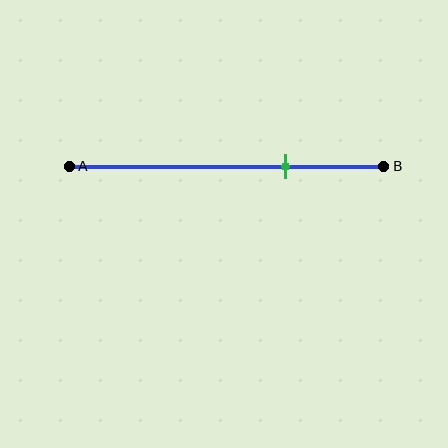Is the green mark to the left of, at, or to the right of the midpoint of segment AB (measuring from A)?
The green mark is to the right of the midpoint of segment AB.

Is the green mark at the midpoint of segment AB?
No, the mark is at about 70% from A, not at the 50% midpoint.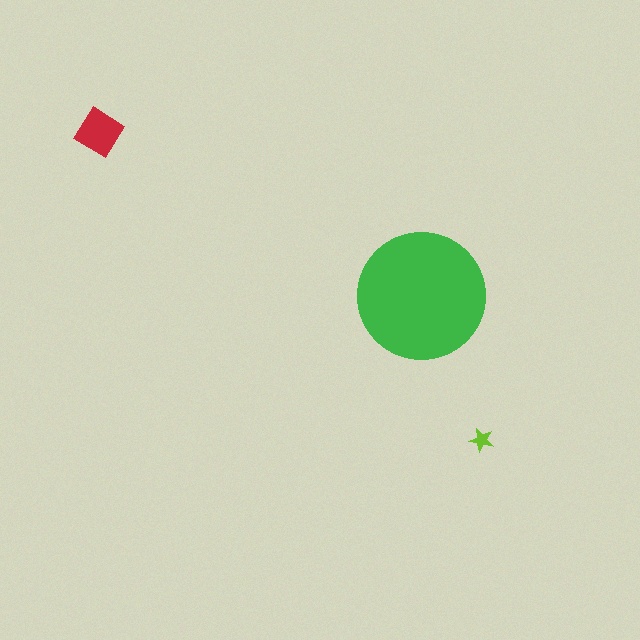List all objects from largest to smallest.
The green circle, the red diamond, the lime star.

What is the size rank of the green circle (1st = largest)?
1st.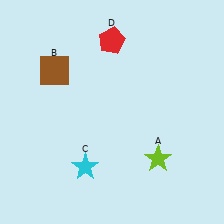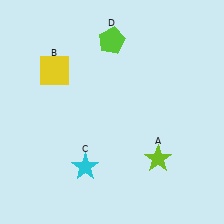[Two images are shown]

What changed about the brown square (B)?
In Image 1, B is brown. In Image 2, it changed to yellow.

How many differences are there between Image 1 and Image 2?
There are 2 differences between the two images.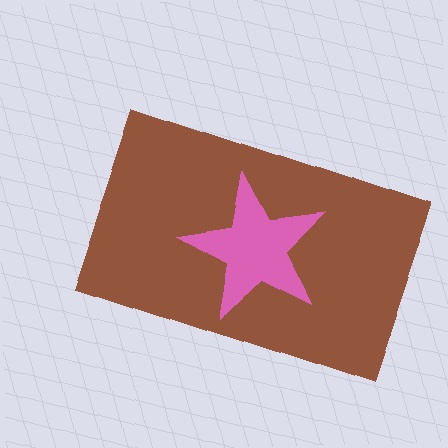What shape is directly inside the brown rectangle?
The pink star.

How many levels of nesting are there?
2.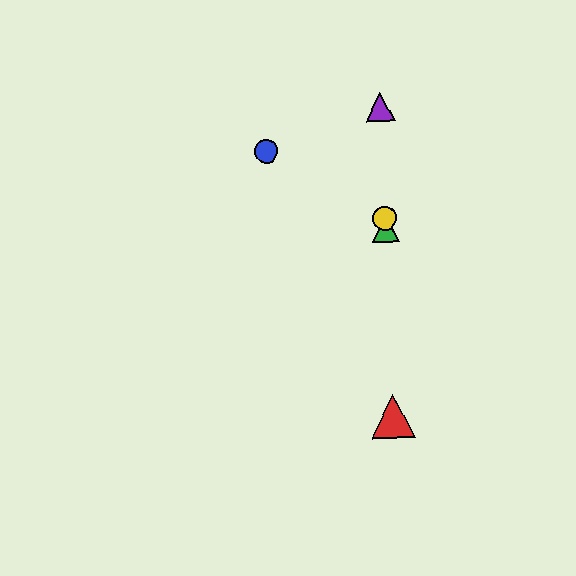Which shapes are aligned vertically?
The red triangle, the green triangle, the yellow circle, the purple triangle are aligned vertically.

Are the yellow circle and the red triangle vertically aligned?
Yes, both are at x≈385.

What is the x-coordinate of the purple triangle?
The purple triangle is at x≈380.